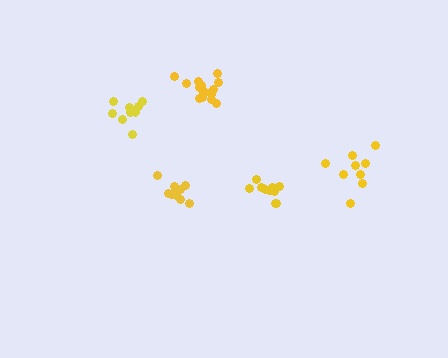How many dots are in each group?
Group 1: 9 dots, Group 2: 15 dots, Group 3: 11 dots, Group 4: 9 dots, Group 5: 9 dots (53 total).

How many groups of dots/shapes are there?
There are 5 groups.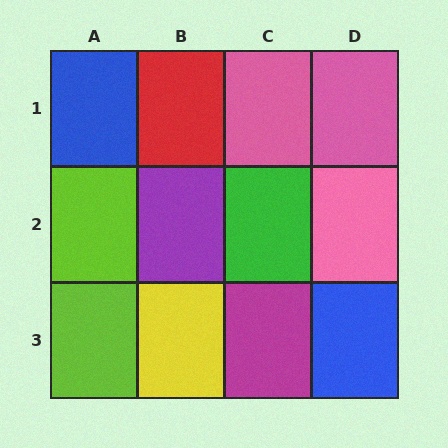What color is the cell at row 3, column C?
Magenta.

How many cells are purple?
1 cell is purple.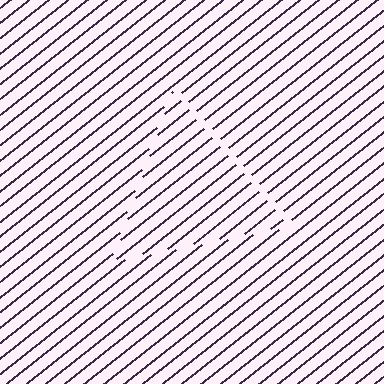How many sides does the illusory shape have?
3 sides — the line-ends trace a triangle.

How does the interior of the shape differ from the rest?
The interior of the shape contains the same grating, shifted by half a period — the contour is defined by the phase discontinuity where line-ends from the inner and outer gratings abut.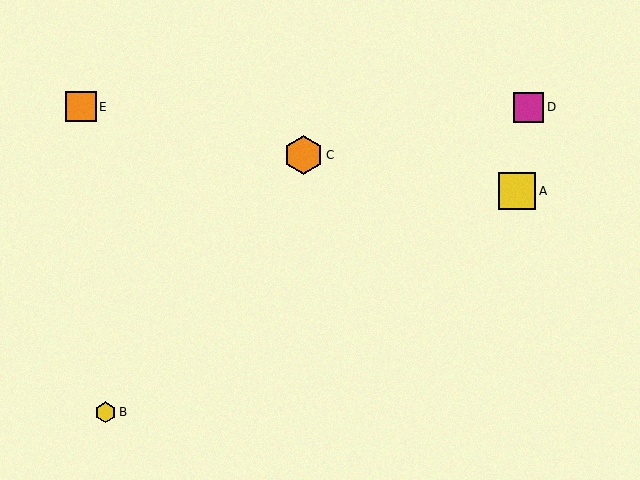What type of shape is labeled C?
Shape C is an orange hexagon.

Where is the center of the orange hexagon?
The center of the orange hexagon is at (304, 155).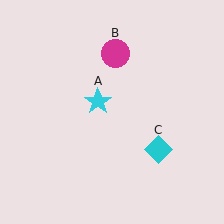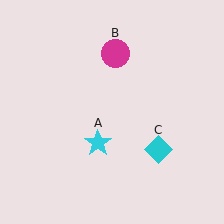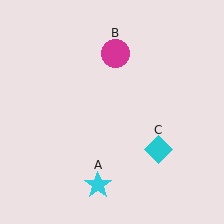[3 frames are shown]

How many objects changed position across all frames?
1 object changed position: cyan star (object A).